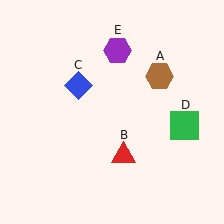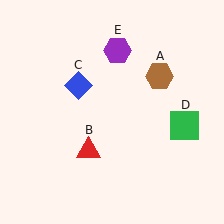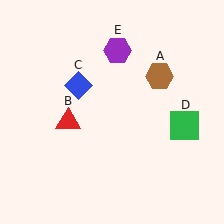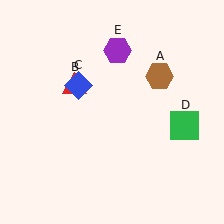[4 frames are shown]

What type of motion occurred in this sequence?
The red triangle (object B) rotated clockwise around the center of the scene.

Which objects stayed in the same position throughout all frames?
Brown hexagon (object A) and blue diamond (object C) and green square (object D) and purple hexagon (object E) remained stationary.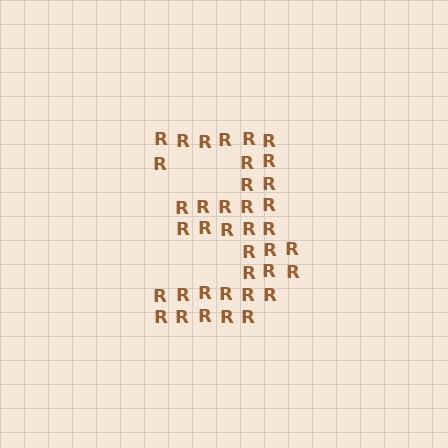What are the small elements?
The small elements are letter R's.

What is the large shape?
The large shape is the digit 3.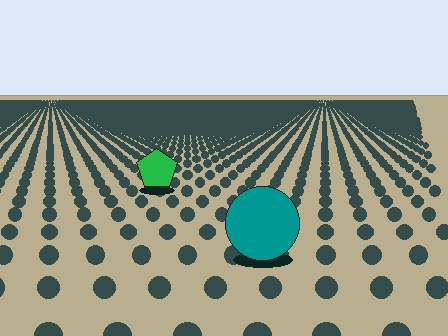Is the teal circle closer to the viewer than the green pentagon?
Yes. The teal circle is closer — you can tell from the texture gradient: the ground texture is coarser near it.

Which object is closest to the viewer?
The teal circle is closest. The texture marks near it are larger and more spread out.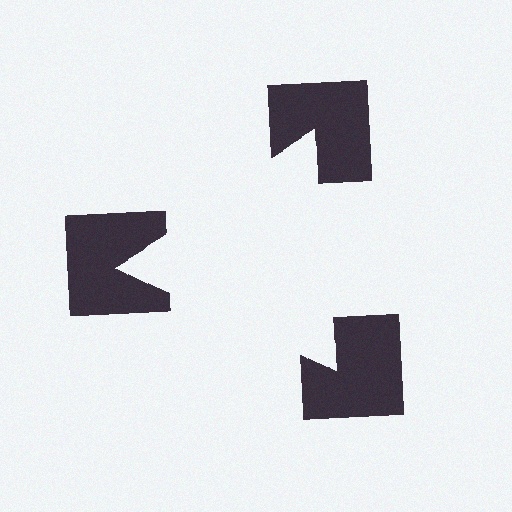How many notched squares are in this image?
There are 3 — one at each vertex of the illusory triangle.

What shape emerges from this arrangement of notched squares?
An illusory triangle — its edges are inferred from the aligned wedge cuts in the notched squares, not physically drawn.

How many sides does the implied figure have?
3 sides.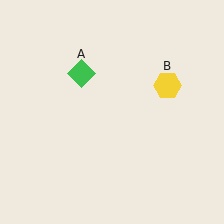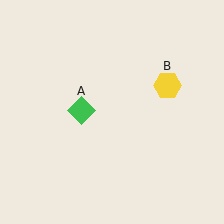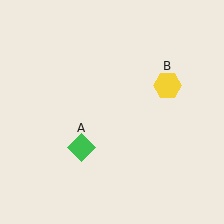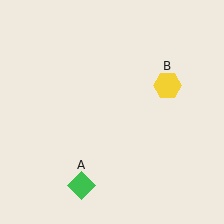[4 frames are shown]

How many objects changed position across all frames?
1 object changed position: green diamond (object A).